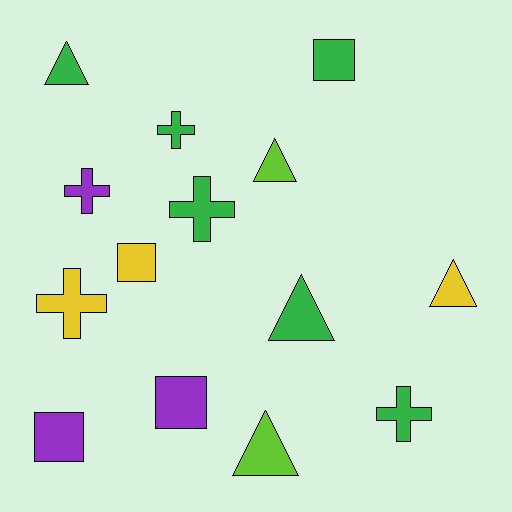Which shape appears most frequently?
Triangle, with 5 objects.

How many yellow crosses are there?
There is 1 yellow cross.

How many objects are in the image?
There are 14 objects.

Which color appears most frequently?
Green, with 6 objects.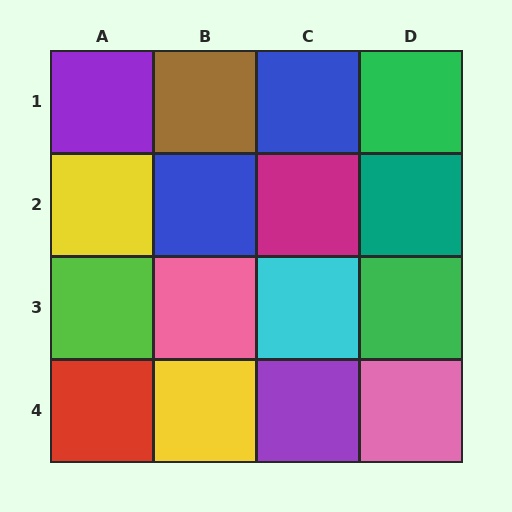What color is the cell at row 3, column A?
Lime.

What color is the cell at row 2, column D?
Teal.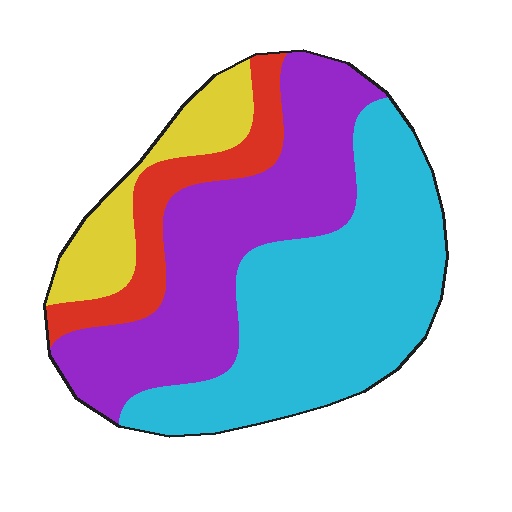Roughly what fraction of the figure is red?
Red covers 12% of the figure.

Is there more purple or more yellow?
Purple.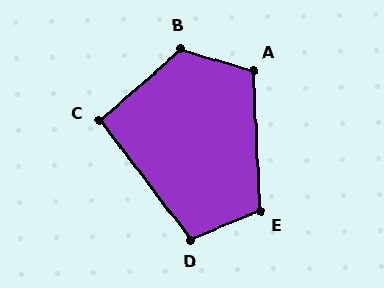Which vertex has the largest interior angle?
B, at approximately 122 degrees.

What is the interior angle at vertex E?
Approximately 109 degrees (obtuse).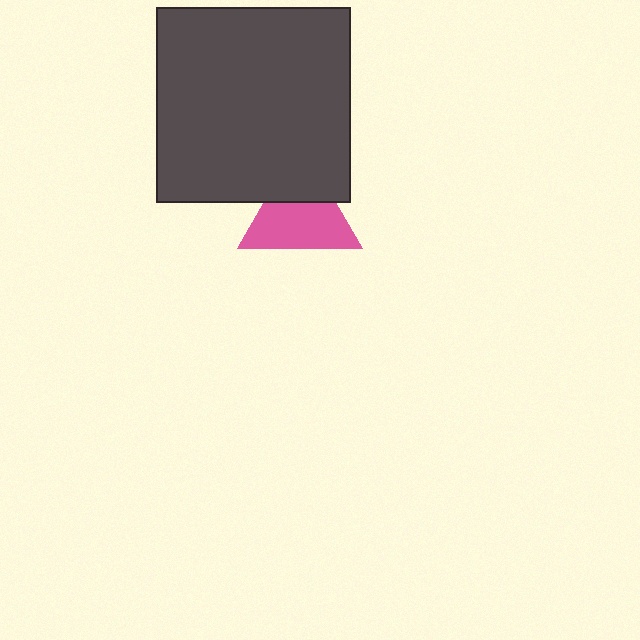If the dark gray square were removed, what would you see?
You would see the complete pink triangle.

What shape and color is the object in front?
The object in front is a dark gray square.